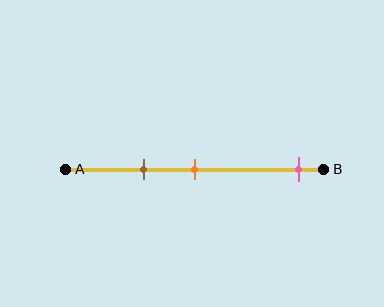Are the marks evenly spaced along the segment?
No, the marks are not evenly spaced.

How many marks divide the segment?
There are 3 marks dividing the segment.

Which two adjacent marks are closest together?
The brown and orange marks are the closest adjacent pair.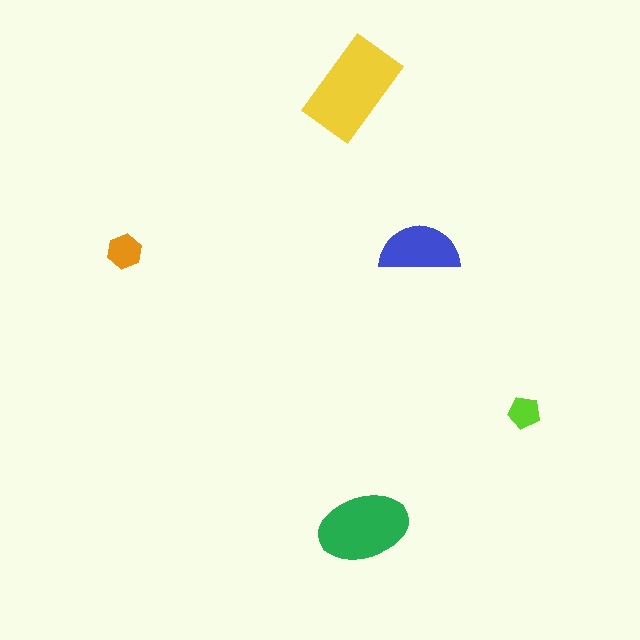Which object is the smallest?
The lime pentagon.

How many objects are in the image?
There are 5 objects in the image.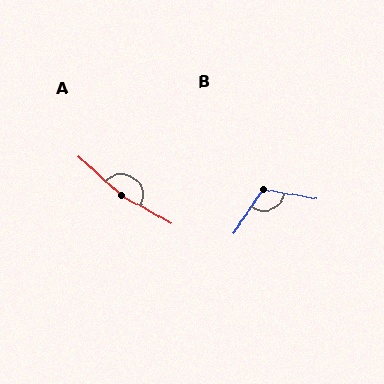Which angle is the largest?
A, at approximately 166 degrees.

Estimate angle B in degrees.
Approximately 115 degrees.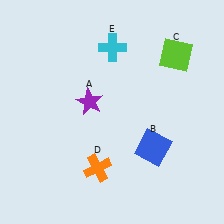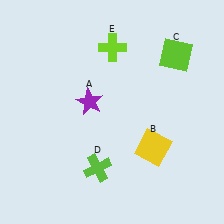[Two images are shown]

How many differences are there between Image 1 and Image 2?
There are 3 differences between the two images.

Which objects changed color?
B changed from blue to yellow. D changed from orange to lime. E changed from cyan to lime.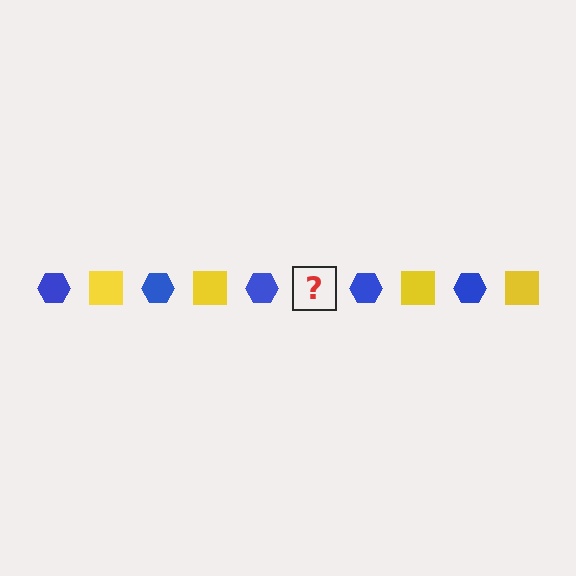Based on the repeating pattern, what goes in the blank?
The blank should be a yellow square.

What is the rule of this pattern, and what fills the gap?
The rule is that the pattern alternates between blue hexagon and yellow square. The gap should be filled with a yellow square.